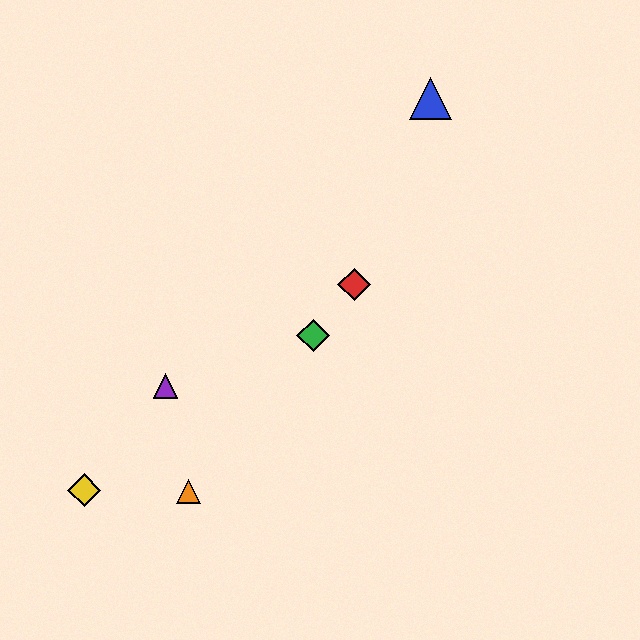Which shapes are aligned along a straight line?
The red diamond, the green diamond, the orange triangle are aligned along a straight line.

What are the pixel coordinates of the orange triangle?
The orange triangle is at (188, 491).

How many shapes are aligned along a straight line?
3 shapes (the red diamond, the green diamond, the orange triangle) are aligned along a straight line.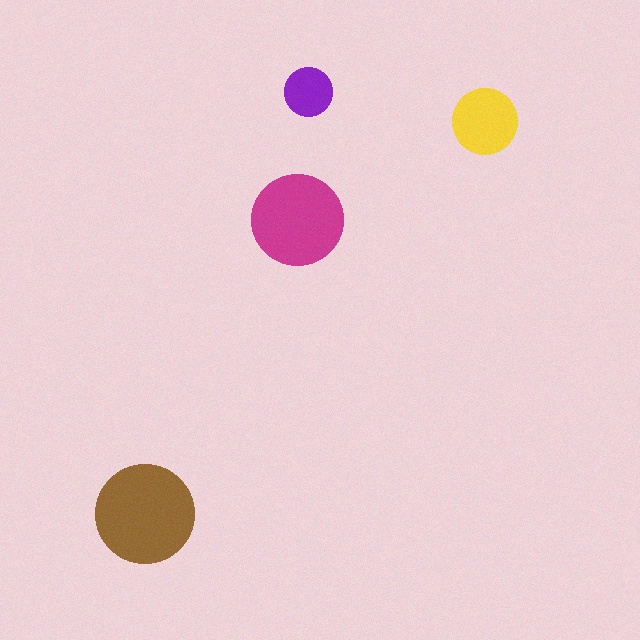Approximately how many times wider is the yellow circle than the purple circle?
About 1.5 times wider.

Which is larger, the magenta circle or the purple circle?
The magenta one.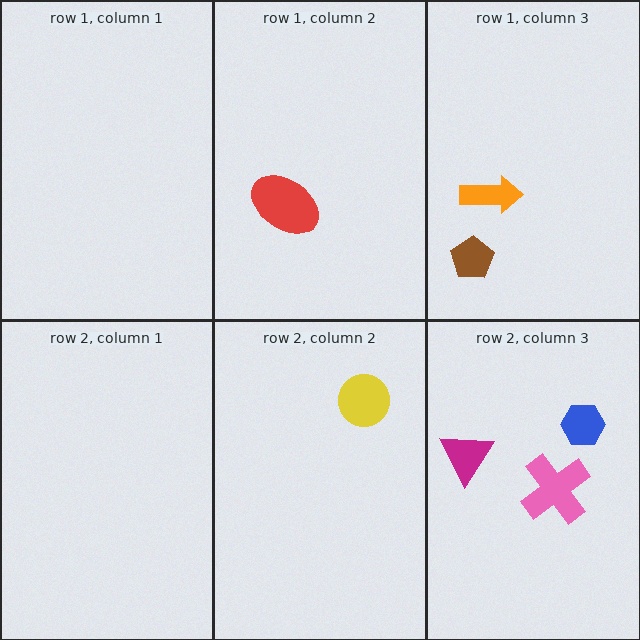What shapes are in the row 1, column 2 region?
The red ellipse.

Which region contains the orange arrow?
The row 1, column 3 region.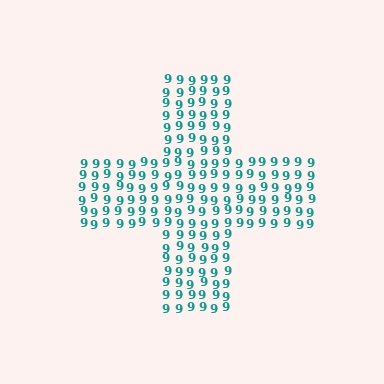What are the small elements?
The small elements are digit 9's.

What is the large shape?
The large shape is a cross.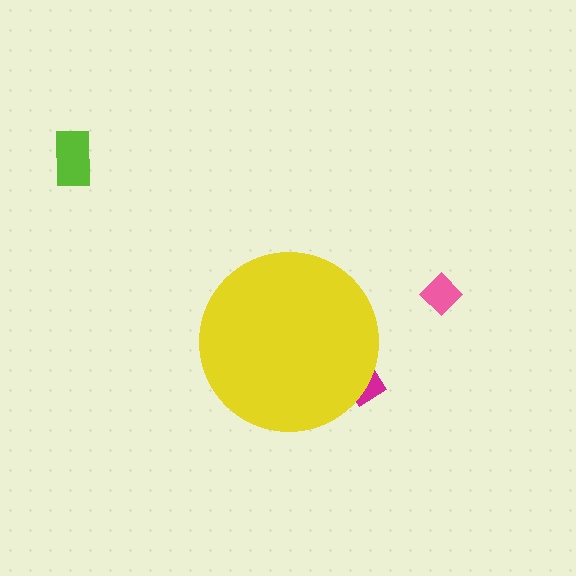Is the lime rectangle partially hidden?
No, the lime rectangle is fully visible.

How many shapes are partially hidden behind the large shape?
1 shape is partially hidden.